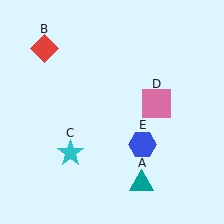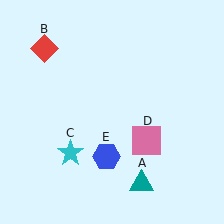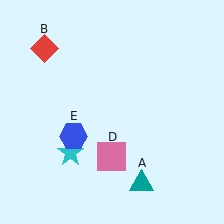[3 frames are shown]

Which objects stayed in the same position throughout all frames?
Teal triangle (object A) and red diamond (object B) and cyan star (object C) remained stationary.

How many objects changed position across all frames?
2 objects changed position: pink square (object D), blue hexagon (object E).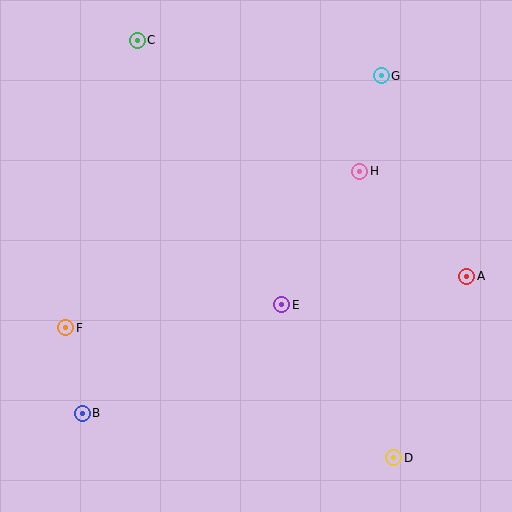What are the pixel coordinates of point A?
Point A is at (467, 276).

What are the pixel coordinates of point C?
Point C is at (137, 40).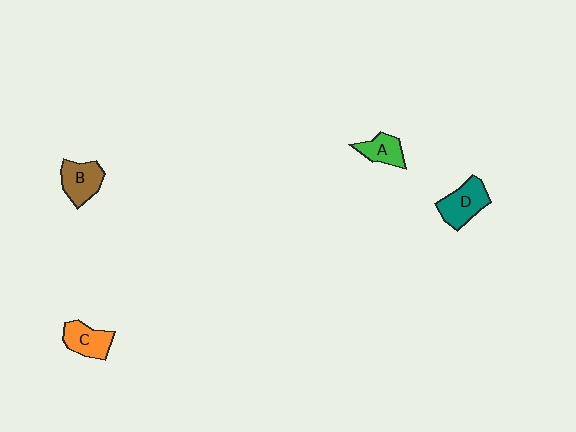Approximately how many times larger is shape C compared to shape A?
Approximately 1.2 times.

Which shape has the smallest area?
Shape A (green).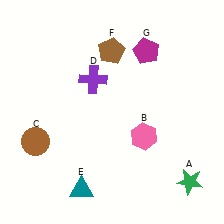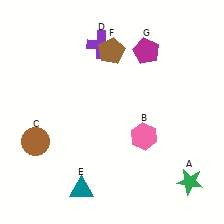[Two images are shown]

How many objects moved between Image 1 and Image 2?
1 object moved between the two images.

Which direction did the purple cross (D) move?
The purple cross (D) moved up.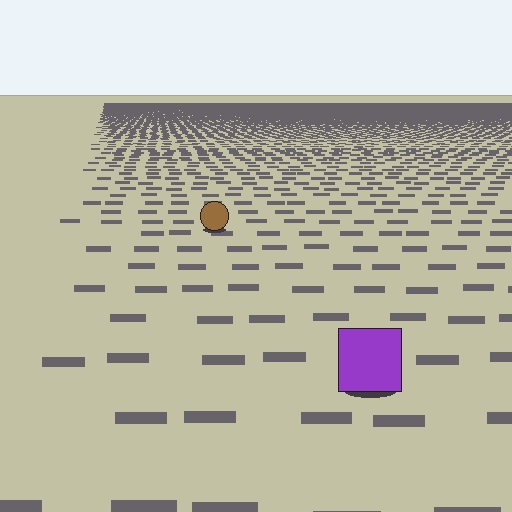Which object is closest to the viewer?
The purple square is closest. The texture marks near it are larger and more spread out.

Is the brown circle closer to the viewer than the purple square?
No. The purple square is closer — you can tell from the texture gradient: the ground texture is coarser near it.